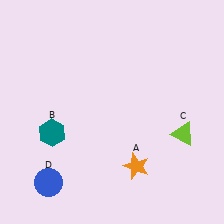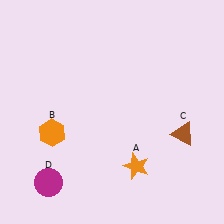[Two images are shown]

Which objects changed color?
B changed from teal to orange. C changed from lime to brown. D changed from blue to magenta.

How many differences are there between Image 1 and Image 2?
There are 3 differences between the two images.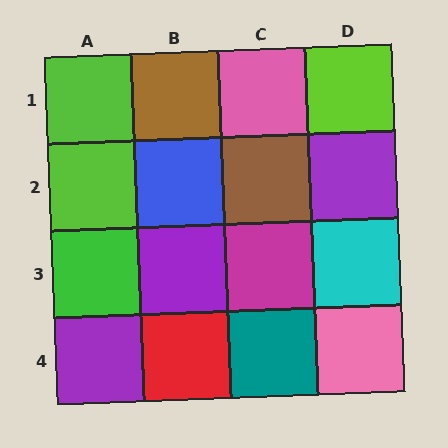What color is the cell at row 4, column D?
Pink.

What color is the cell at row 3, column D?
Cyan.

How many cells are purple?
3 cells are purple.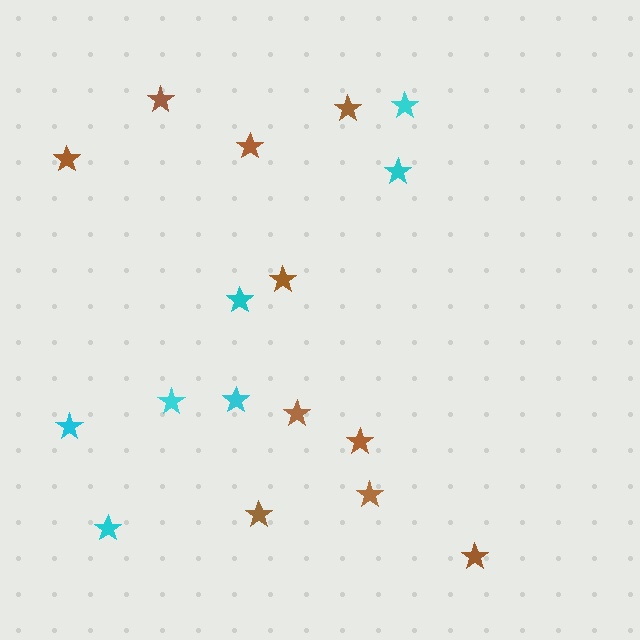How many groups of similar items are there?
There are 2 groups: one group of brown stars (10) and one group of cyan stars (7).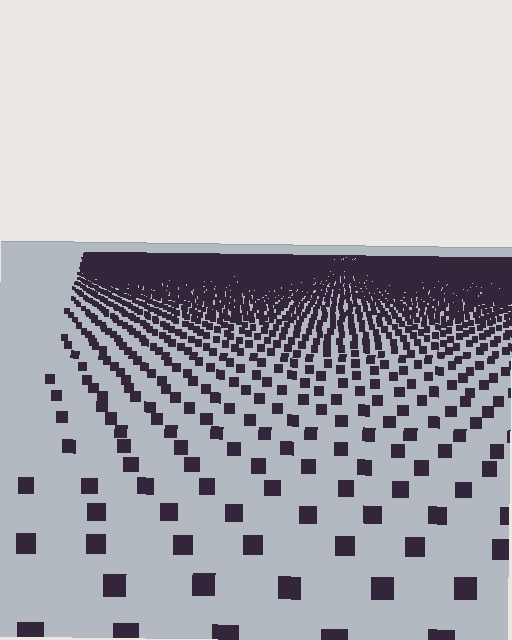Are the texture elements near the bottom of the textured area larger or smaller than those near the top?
Larger. Near the bottom, elements are closer to the viewer and appear at a bigger on-screen size.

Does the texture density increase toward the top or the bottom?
Density increases toward the top.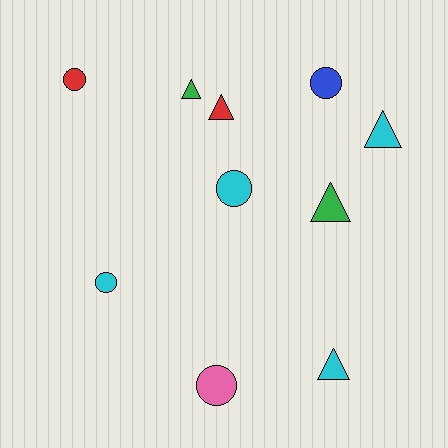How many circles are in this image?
There are 5 circles.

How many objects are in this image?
There are 10 objects.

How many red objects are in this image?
There are 2 red objects.